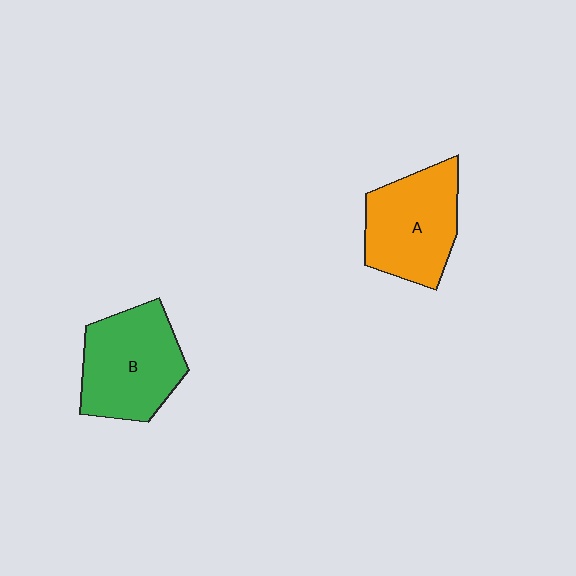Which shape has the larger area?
Shape B (green).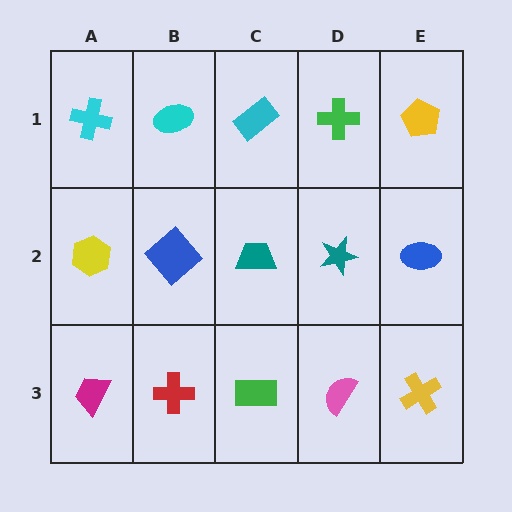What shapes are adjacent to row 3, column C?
A teal trapezoid (row 2, column C), a red cross (row 3, column B), a pink semicircle (row 3, column D).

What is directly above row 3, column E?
A blue ellipse.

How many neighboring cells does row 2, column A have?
3.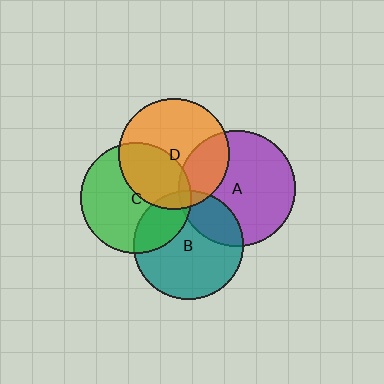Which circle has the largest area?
Circle A (purple).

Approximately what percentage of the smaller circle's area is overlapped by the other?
Approximately 25%.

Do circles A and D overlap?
Yes.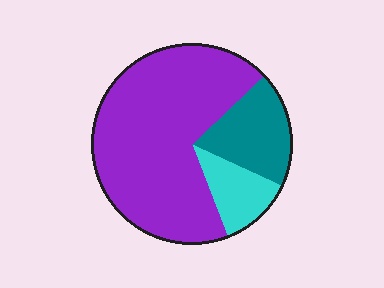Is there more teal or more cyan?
Teal.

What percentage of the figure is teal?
Teal takes up about one fifth (1/5) of the figure.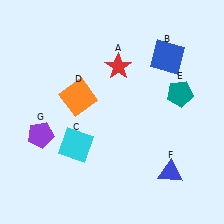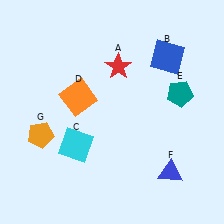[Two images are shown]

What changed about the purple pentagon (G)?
In Image 1, G is purple. In Image 2, it changed to orange.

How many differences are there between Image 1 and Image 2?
There is 1 difference between the two images.